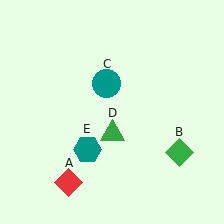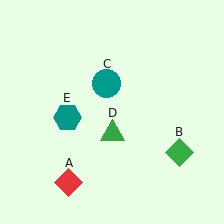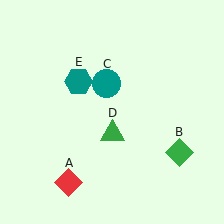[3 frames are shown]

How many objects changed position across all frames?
1 object changed position: teal hexagon (object E).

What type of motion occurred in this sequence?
The teal hexagon (object E) rotated clockwise around the center of the scene.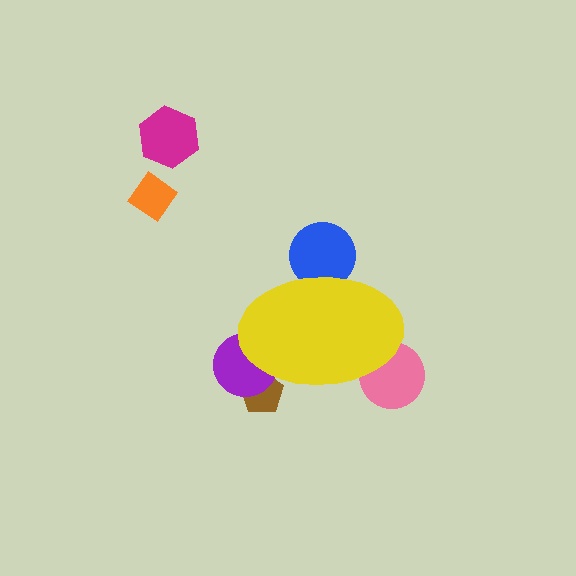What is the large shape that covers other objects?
A yellow ellipse.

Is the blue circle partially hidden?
Yes, the blue circle is partially hidden behind the yellow ellipse.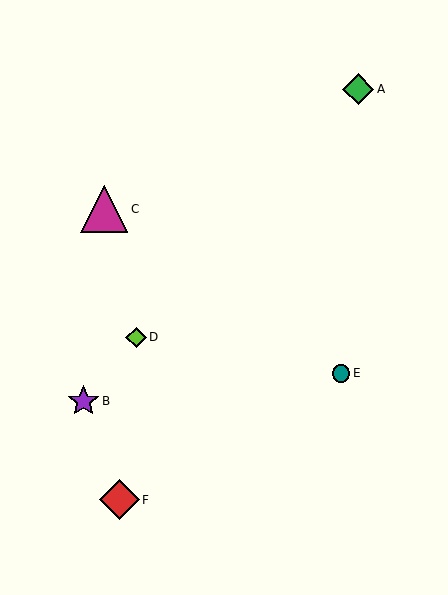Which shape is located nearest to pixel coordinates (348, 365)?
The teal circle (labeled E) at (341, 373) is nearest to that location.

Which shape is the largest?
The magenta triangle (labeled C) is the largest.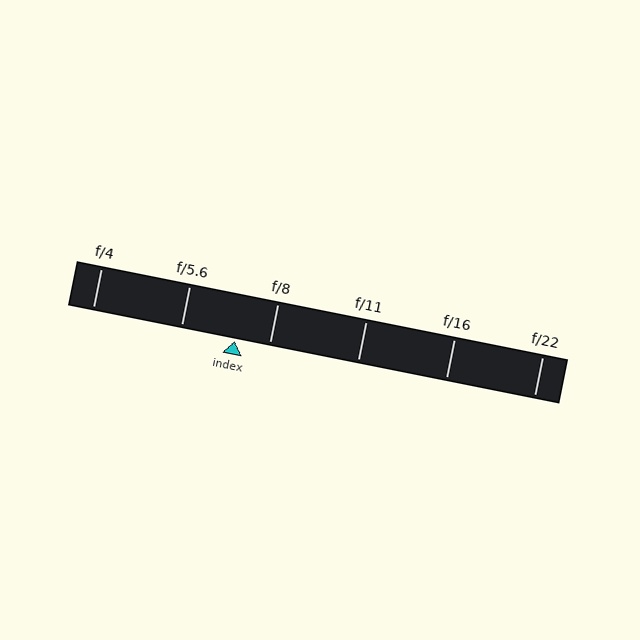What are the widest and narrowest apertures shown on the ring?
The widest aperture shown is f/4 and the narrowest is f/22.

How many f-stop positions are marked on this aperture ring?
There are 6 f-stop positions marked.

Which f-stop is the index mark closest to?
The index mark is closest to f/8.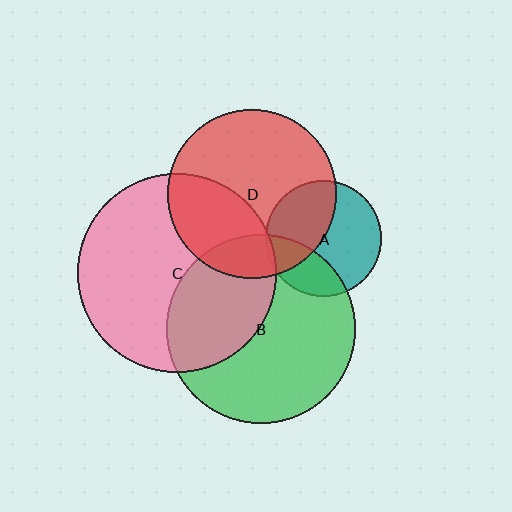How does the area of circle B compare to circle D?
Approximately 1.2 times.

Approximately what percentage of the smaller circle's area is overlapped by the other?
Approximately 30%.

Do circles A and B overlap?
Yes.